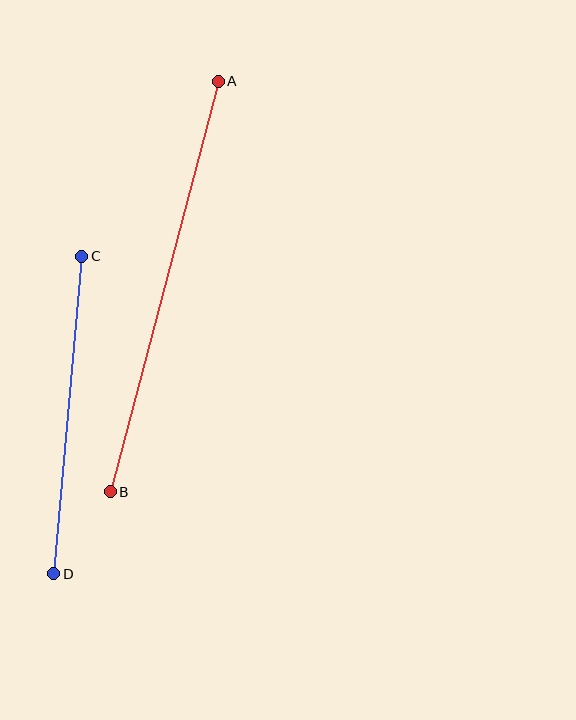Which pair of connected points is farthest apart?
Points A and B are farthest apart.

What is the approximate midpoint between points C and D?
The midpoint is at approximately (68, 415) pixels.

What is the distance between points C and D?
The distance is approximately 319 pixels.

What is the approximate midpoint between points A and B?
The midpoint is at approximately (164, 286) pixels.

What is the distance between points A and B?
The distance is approximately 425 pixels.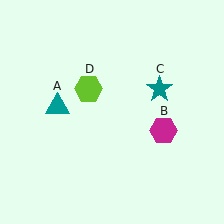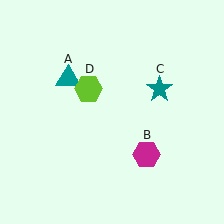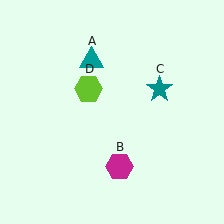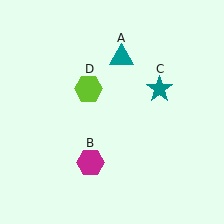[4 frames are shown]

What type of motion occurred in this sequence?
The teal triangle (object A), magenta hexagon (object B) rotated clockwise around the center of the scene.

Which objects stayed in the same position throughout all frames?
Teal star (object C) and lime hexagon (object D) remained stationary.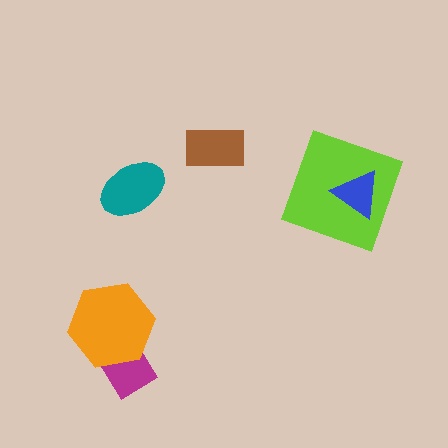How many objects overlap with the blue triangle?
1 object overlaps with the blue triangle.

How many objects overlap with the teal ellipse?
0 objects overlap with the teal ellipse.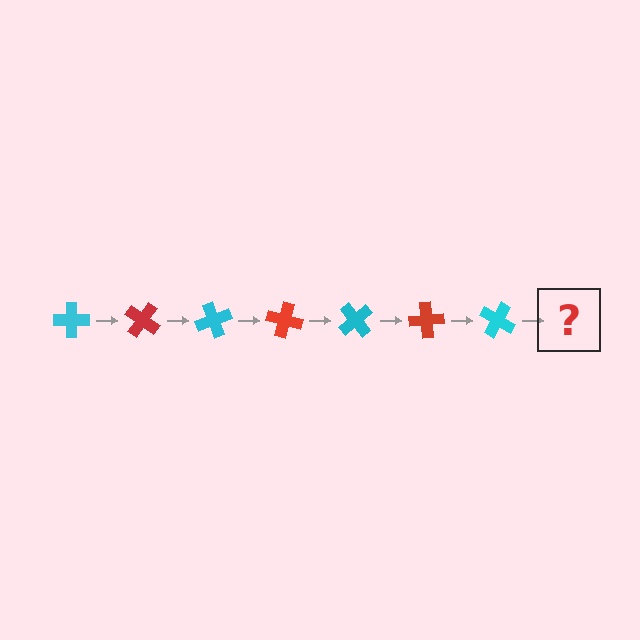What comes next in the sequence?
The next element should be a red cross, rotated 245 degrees from the start.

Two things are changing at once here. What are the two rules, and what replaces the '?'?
The two rules are that it rotates 35 degrees each step and the color cycles through cyan and red. The '?' should be a red cross, rotated 245 degrees from the start.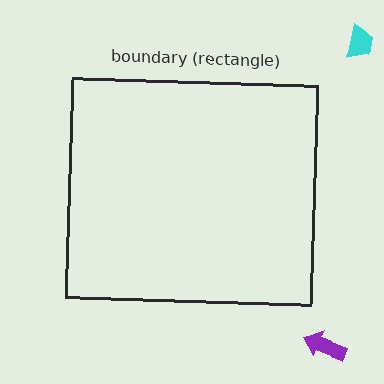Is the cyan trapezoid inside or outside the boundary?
Outside.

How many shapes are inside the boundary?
0 inside, 2 outside.